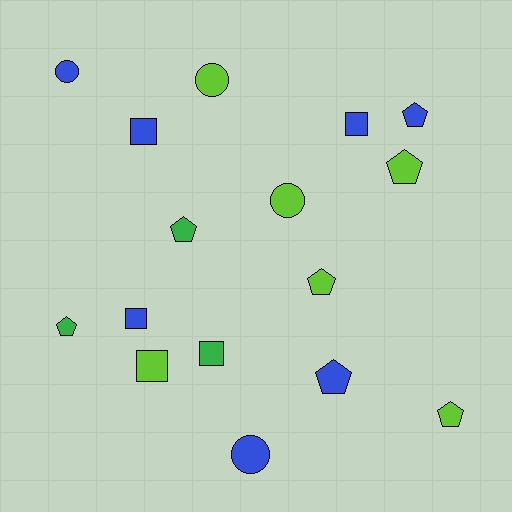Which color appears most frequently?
Blue, with 7 objects.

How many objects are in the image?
There are 16 objects.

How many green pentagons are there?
There are 2 green pentagons.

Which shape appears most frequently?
Pentagon, with 7 objects.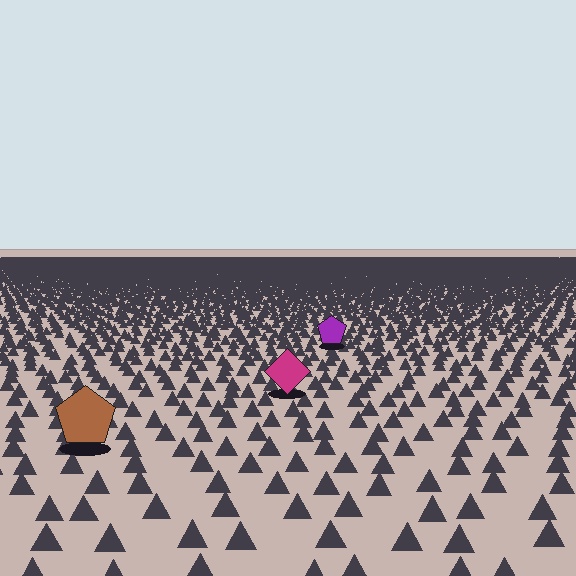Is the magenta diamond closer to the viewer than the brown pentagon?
No. The brown pentagon is closer — you can tell from the texture gradient: the ground texture is coarser near it.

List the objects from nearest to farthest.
From nearest to farthest: the brown pentagon, the magenta diamond, the purple pentagon.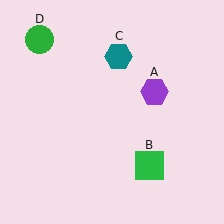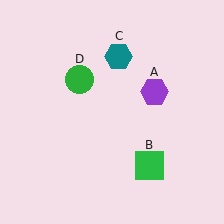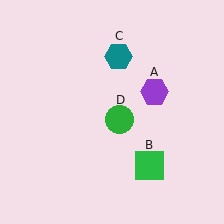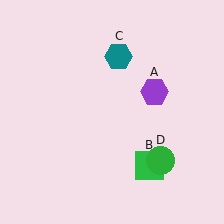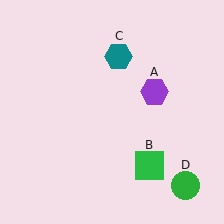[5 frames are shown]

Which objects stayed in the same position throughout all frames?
Purple hexagon (object A) and green square (object B) and teal hexagon (object C) remained stationary.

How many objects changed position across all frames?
1 object changed position: green circle (object D).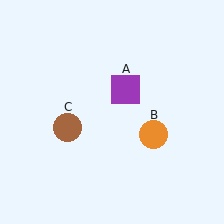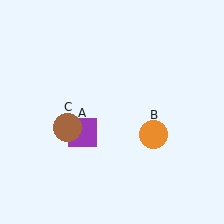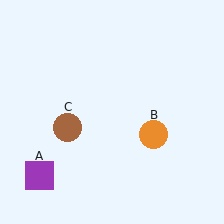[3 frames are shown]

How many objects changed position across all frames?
1 object changed position: purple square (object A).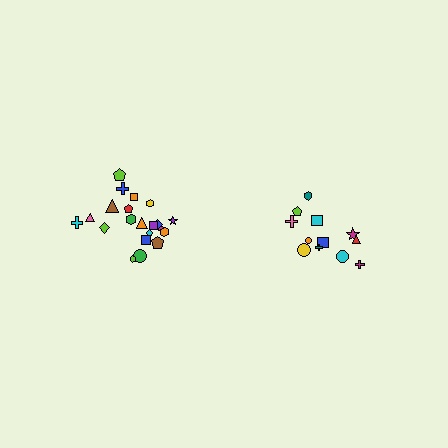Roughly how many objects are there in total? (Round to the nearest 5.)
Roughly 35 objects in total.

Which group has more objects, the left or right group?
The left group.